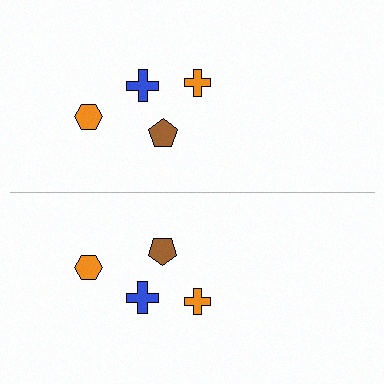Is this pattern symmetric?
Yes, this pattern has bilateral (reflection) symmetry.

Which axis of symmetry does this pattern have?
The pattern has a horizontal axis of symmetry running through the center of the image.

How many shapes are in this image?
There are 8 shapes in this image.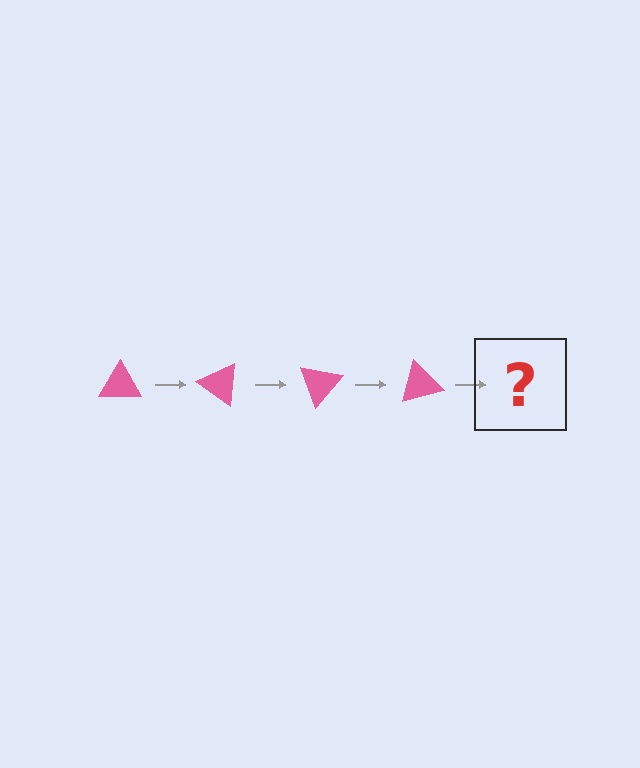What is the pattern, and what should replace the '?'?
The pattern is that the triangle rotates 35 degrees each step. The '?' should be a pink triangle rotated 140 degrees.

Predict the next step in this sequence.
The next step is a pink triangle rotated 140 degrees.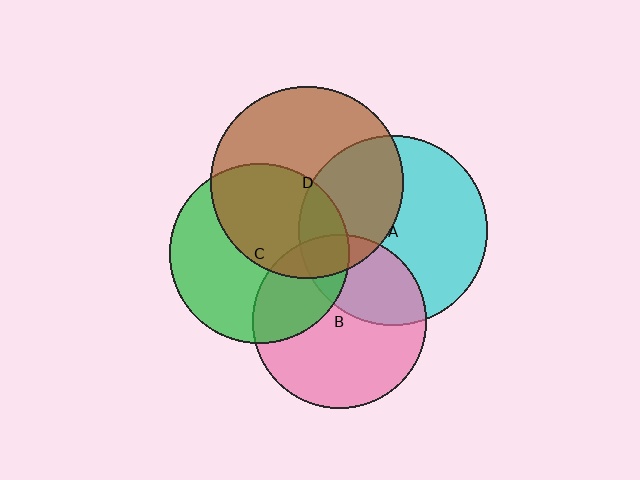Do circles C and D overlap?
Yes.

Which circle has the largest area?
Circle D (brown).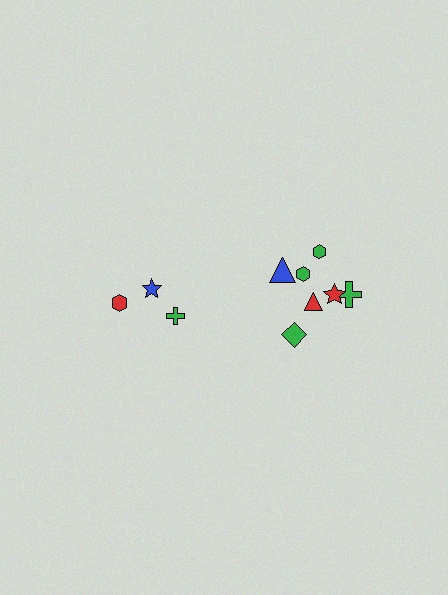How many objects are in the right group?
There are 7 objects.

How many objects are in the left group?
There are 3 objects.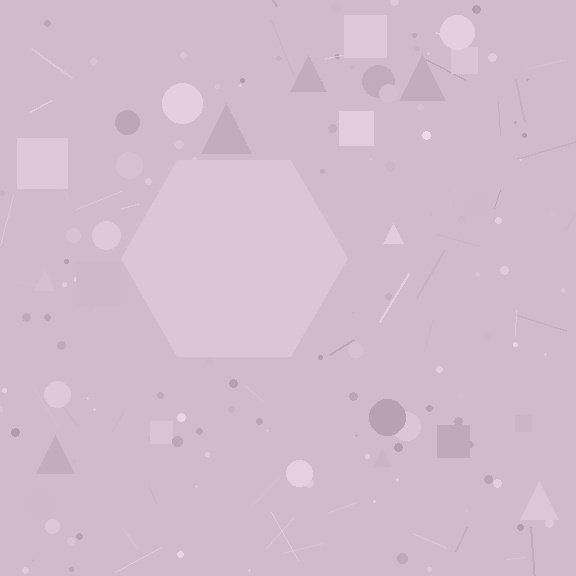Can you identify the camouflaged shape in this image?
The camouflaged shape is a hexagon.